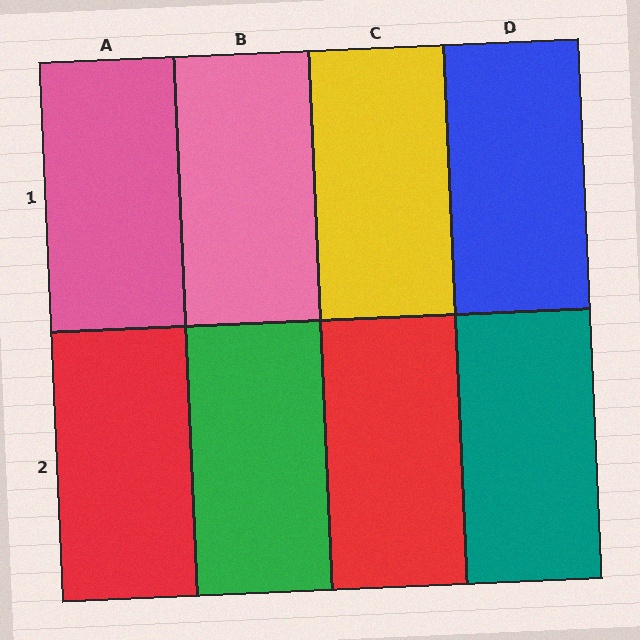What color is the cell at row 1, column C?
Yellow.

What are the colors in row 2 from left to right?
Red, green, red, teal.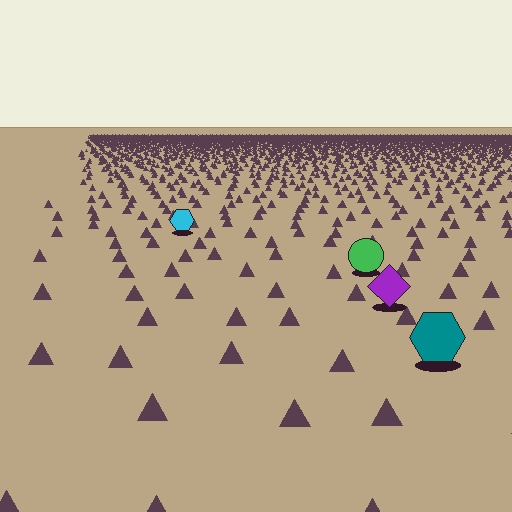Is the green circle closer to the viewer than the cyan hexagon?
Yes. The green circle is closer — you can tell from the texture gradient: the ground texture is coarser near it.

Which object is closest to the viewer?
The teal hexagon is closest. The texture marks near it are larger and more spread out.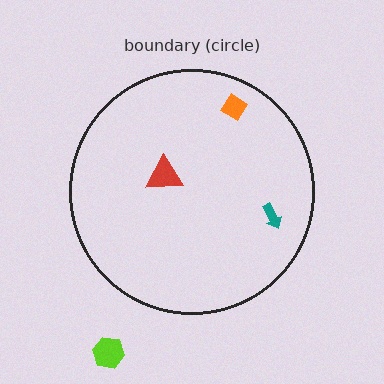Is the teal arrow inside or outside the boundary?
Inside.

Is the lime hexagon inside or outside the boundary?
Outside.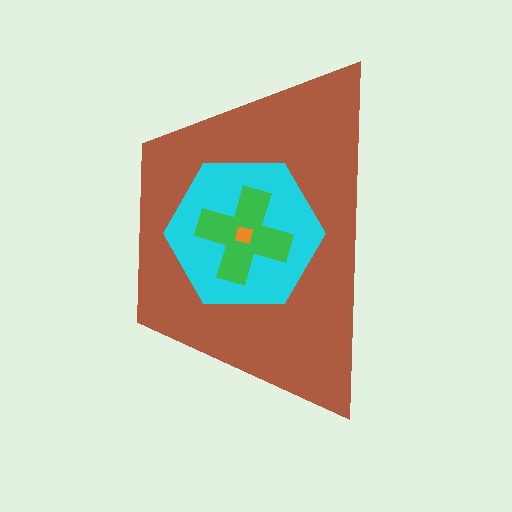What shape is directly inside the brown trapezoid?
The cyan hexagon.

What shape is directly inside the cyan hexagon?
The green cross.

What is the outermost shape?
The brown trapezoid.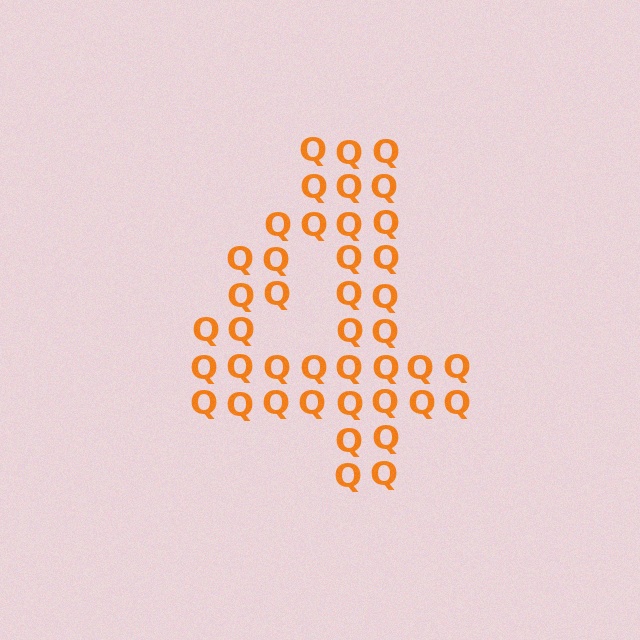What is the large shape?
The large shape is the digit 4.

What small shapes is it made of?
It is made of small letter Q's.